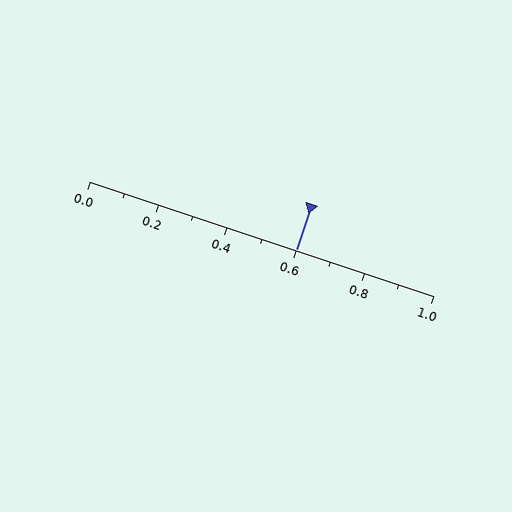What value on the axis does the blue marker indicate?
The marker indicates approximately 0.6.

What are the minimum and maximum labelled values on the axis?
The axis runs from 0.0 to 1.0.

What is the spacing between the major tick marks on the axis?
The major ticks are spaced 0.2 apart.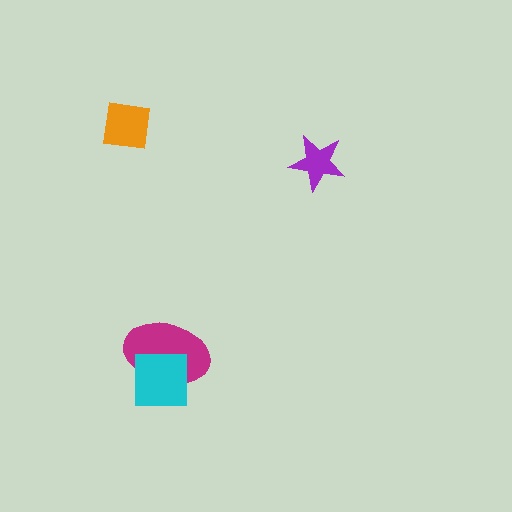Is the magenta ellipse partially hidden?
Yes, it is partially covered by another shape.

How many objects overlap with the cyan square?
1 object overlaps with the cyan square.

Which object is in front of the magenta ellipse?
The cyan square is in front of the magenta ellipse.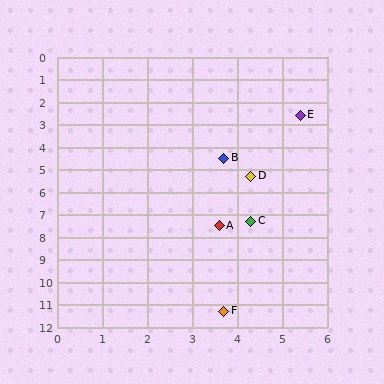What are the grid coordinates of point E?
Point E is at approximately (5.4, 2.6).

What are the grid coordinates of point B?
Point B is at approximately (3.7, 4.5).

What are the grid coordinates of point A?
Point A is at approximately (3.6, 7.5).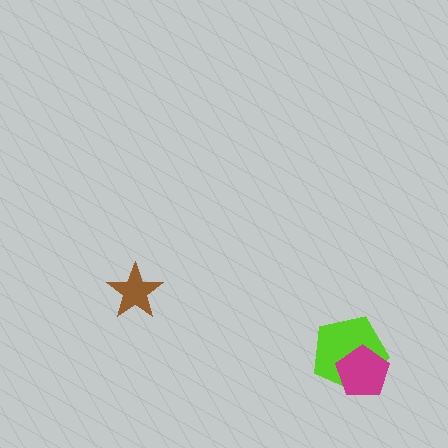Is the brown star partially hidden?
No, no other shape covers it.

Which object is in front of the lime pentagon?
The magenta pentagon is in front of the lime pentagon.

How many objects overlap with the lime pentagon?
1 object overlaps with the lime pentagon.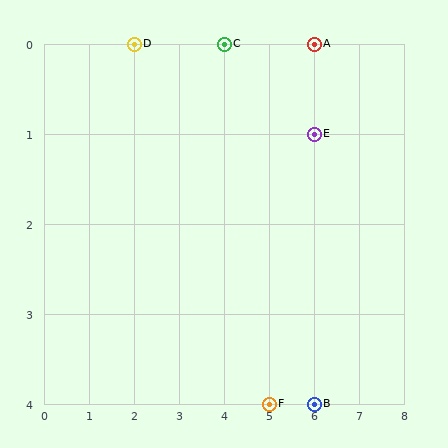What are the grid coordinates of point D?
Point D is at grid coordinates (2, 0).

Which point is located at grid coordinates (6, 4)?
Point B is at (6, 4).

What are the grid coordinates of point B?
Point B is at grid coordinates (6, 4).